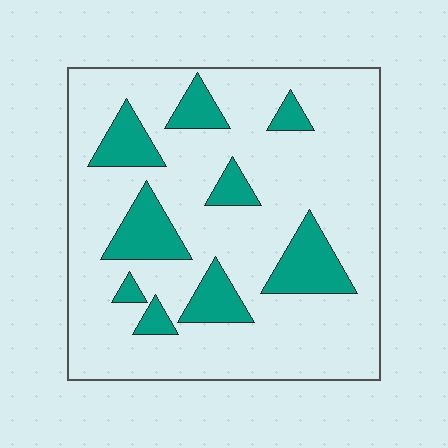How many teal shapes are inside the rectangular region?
9.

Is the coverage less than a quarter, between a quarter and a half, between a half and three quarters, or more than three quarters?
Less than a quarter.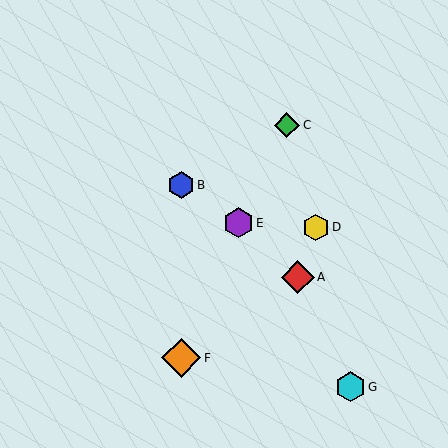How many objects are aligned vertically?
2 objects (B, F) are aligned vertically.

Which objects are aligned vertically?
Objects B, F are aligned vertically.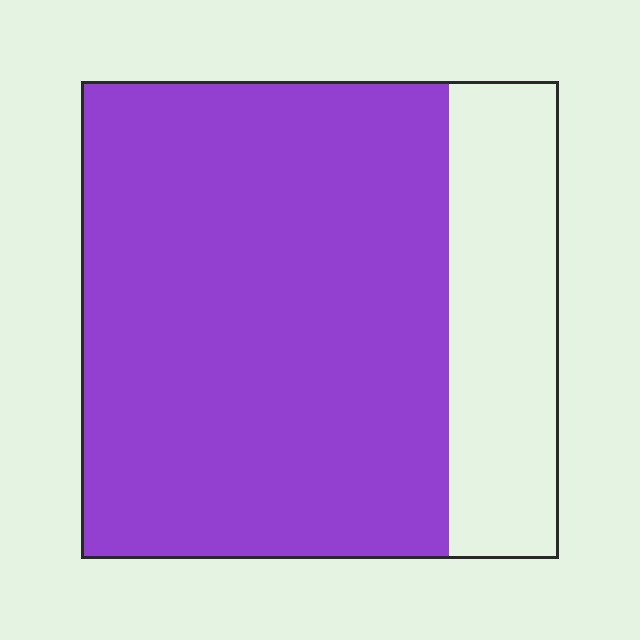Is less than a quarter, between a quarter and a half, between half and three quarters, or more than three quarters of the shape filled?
More than three quarters.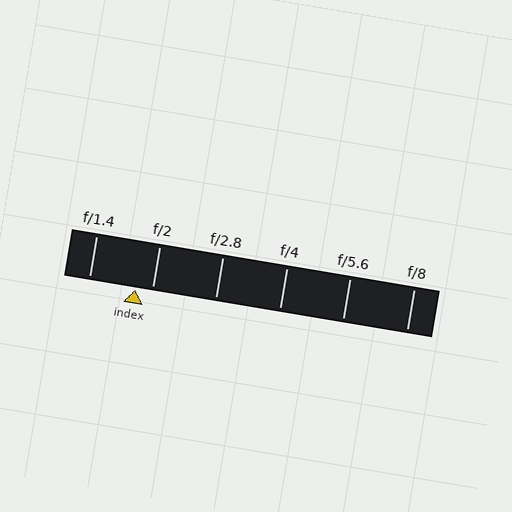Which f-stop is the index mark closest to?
The index mark is closest to f/2.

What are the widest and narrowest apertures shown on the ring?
The widest aperture shown is f/1.4 and the narrowest is f/8.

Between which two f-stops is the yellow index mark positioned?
The index mark is between f/1.4 and f/2.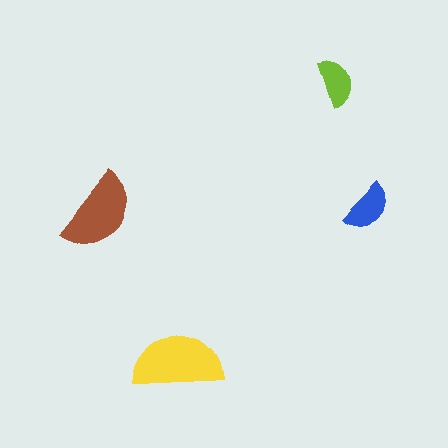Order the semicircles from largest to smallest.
the yellow one, the brown one, the blue one, the lime one.